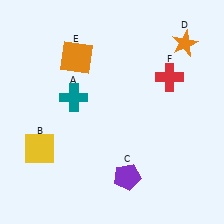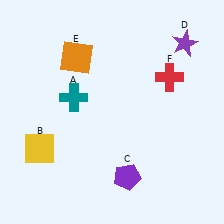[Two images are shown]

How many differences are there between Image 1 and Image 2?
There is 1 difference between the two images.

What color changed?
The star (D) changed from orange in Image 1 to purple in Image 2.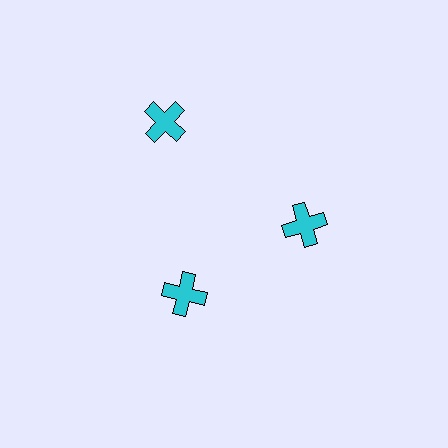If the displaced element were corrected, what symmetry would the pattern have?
It would have 3-fold rotational symmetry — the pattern would map onto itself every 120 degrees.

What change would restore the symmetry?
The symmetry would be restored by moving it inward, back onto the ring so that all 3 crosses sit at equal angles and equal distance from the center.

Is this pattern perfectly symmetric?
No. The 3 cyan crosses are arranged in a ring, but one element near the 11 o'clock position is pushed outward from the center, breaking the 3-fold rotational symmetry.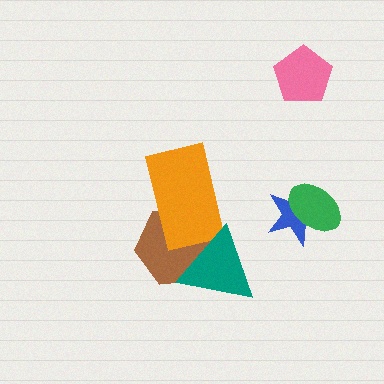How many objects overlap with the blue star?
1 object overlaps with the blue star.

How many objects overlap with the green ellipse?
1 object overlaps with the green ellipse.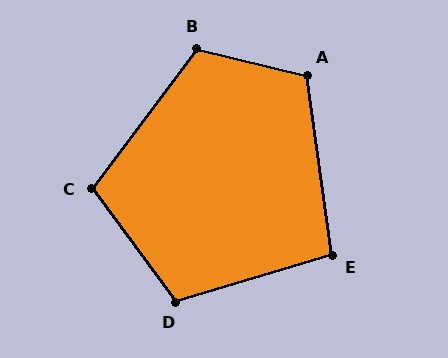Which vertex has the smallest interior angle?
E, at approximately 99 degrees.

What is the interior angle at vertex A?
Approximately 111 degrees (obtuse).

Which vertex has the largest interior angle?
B, at approximately 114 degrees.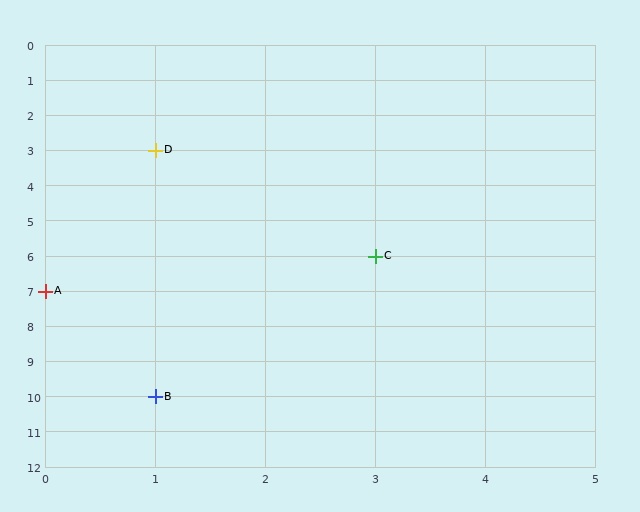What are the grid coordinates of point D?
Point D is at grid coordinates (1, 3).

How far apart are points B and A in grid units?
Points B and A are 1 column and 3 rows apart (about 3.2 grid units diagonally).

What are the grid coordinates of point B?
Point B is at grid coordinates (1, 10).